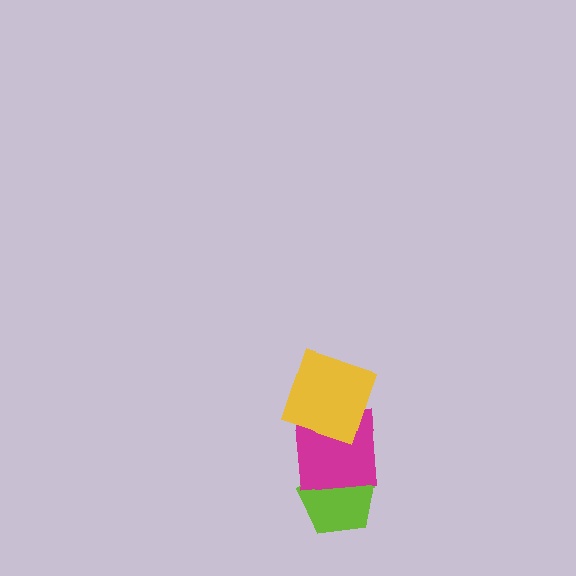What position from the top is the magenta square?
The magenta square is 2nd from the top.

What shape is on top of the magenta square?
The yellow square is on top of the magenta square.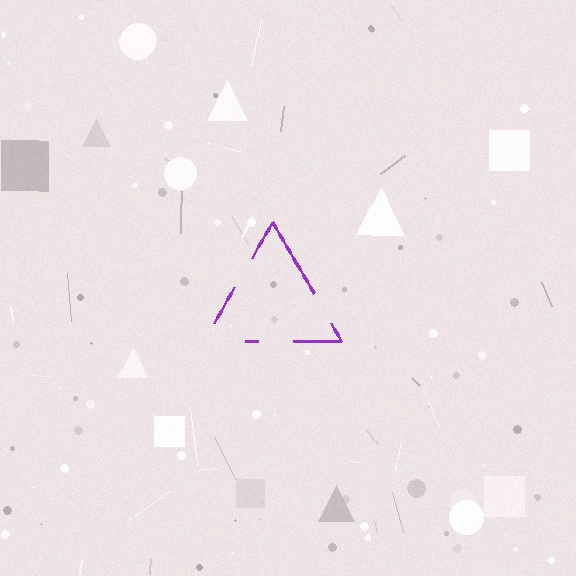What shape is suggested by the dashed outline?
The dashed outline suggests a triangle.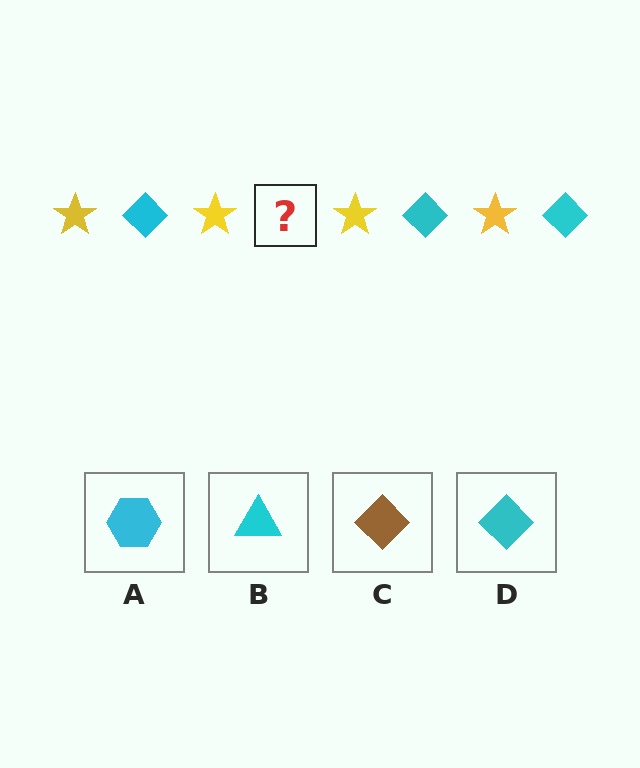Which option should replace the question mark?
Option D.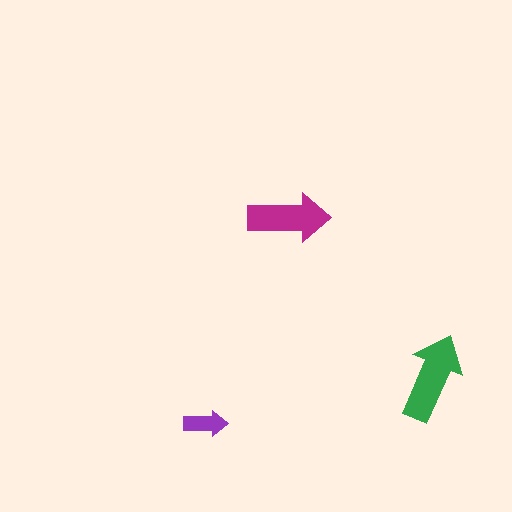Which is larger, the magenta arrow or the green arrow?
The green one.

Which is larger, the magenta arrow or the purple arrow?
The magenta one.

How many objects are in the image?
There are 3 objects in the image.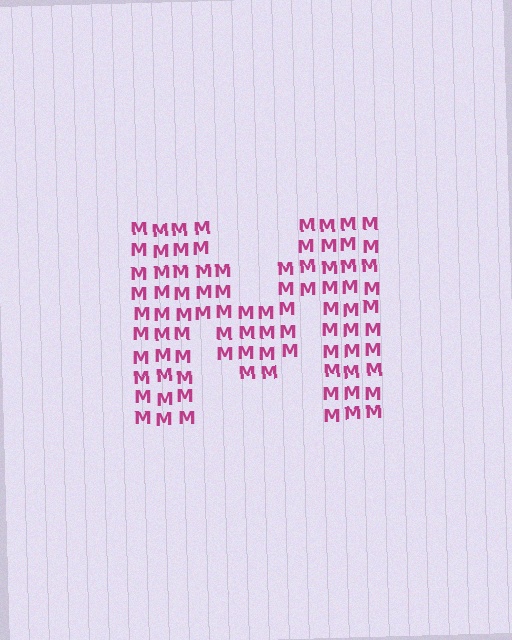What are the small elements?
The small elements are letter M's.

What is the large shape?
The large shape is the letter M.